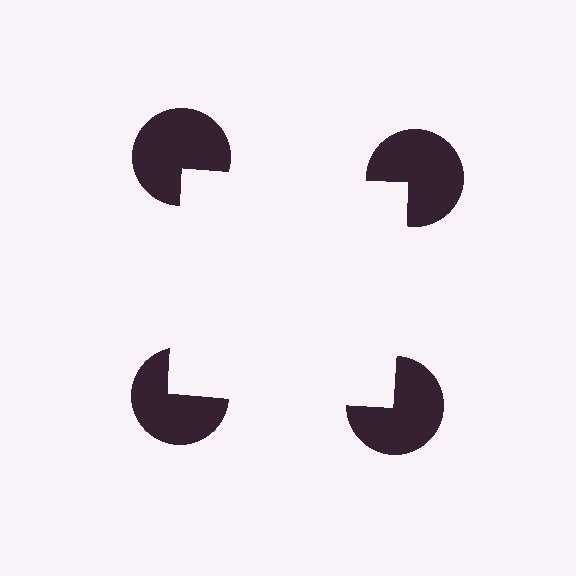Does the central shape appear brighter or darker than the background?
It typically appears slightly brighter than the background, even though no actual brightness change is drawn.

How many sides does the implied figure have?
4 sides.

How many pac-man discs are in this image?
There are 4 — one at each vertex of the illusory square.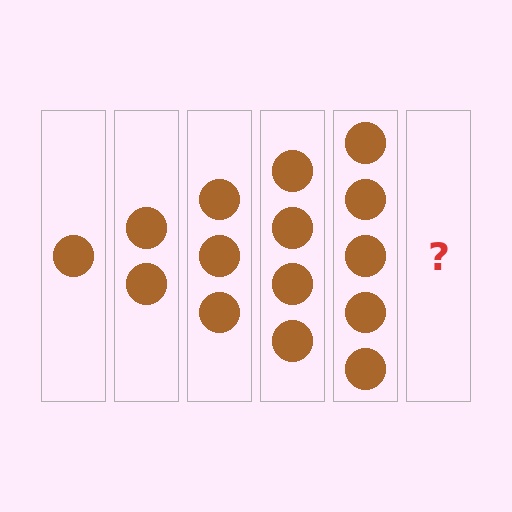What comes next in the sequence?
The next element should be 6 circles.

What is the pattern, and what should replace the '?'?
The pattern is that each step adds one more circle. The '?' should be 6 circles.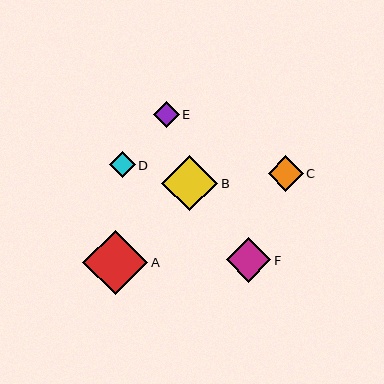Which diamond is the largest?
Diamond A is the largest with a size of approximately 65 pixels.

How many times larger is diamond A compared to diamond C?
Diamond A is approximately 1.8 times the size of diamond C.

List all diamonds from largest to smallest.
From largest to smallest: A, B, F, C, D, E.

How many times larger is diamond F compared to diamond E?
Diamond F is approximately 1.7 times the size of diamond E.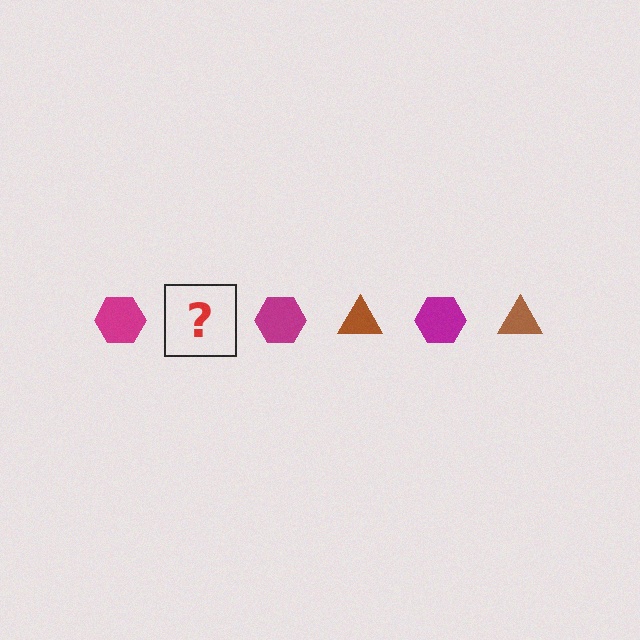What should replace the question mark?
The question mark should be replaced with a brown triangle.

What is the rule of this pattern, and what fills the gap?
The rule is that the pattern alternates between magenta hexagon and brown triangle. The gap should be filled with a brown triangle.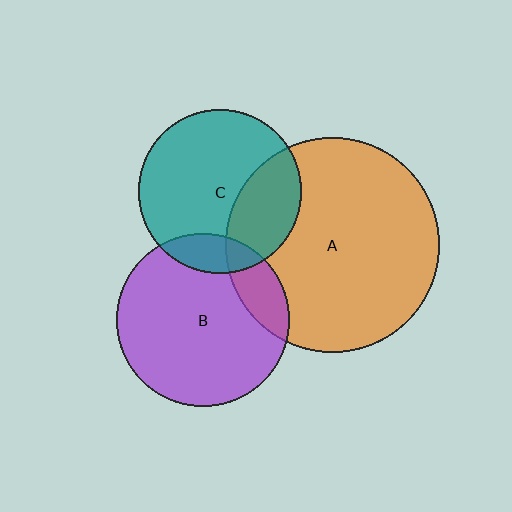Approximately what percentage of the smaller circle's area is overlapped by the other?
Approximately 15%.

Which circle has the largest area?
Circle A (orange).